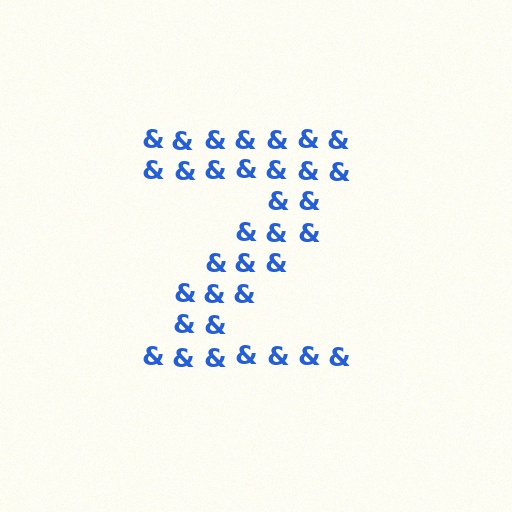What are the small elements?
The small elements are ampersands.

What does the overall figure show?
The overall figure shows the letter Z.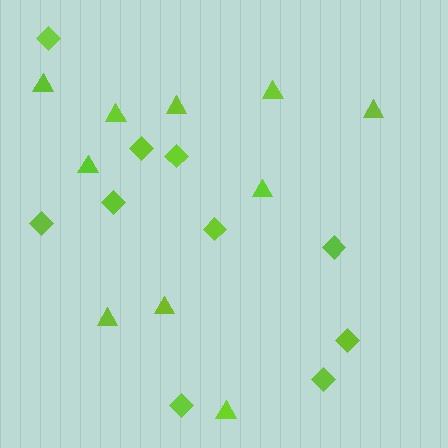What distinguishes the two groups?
There are 2 groups: one group of diamonds (10) and one group of triangles (10).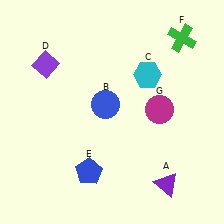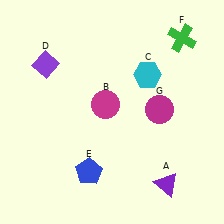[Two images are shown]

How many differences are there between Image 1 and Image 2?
There is 1 difference between the two images.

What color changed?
The circle (B) changed from blue in Image 1 to magenta in Image 2.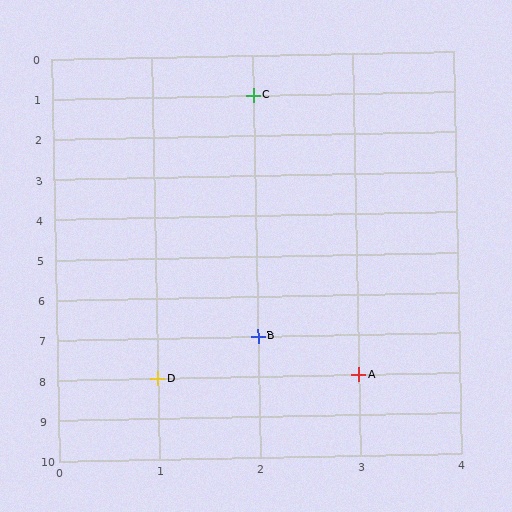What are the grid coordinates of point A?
Point A is at grid coordinates (3, 8).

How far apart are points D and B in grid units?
Points D and B are 1 column and 1 row apart (about 1.4 grid units diagonally).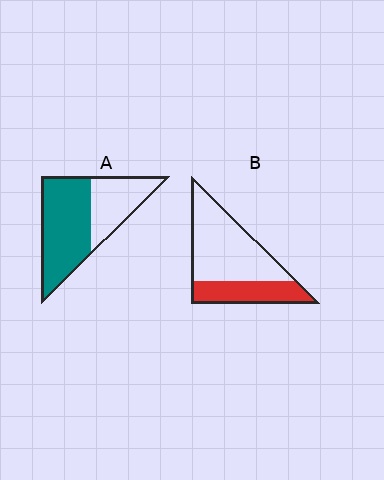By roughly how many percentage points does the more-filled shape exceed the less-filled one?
By roughly 30 percentage points (A over B).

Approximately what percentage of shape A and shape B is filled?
A is approximately 60% and B is approximately 35%.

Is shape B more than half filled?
No.